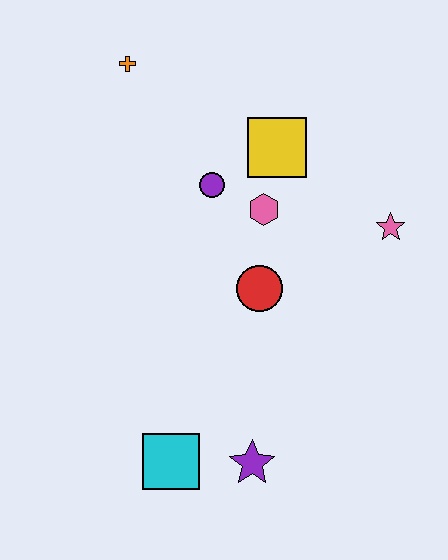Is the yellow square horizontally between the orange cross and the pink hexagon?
No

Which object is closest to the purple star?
The cyan square is closest to the purple star.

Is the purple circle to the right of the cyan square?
Yes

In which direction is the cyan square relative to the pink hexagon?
The cyan square is below the pink hexagon.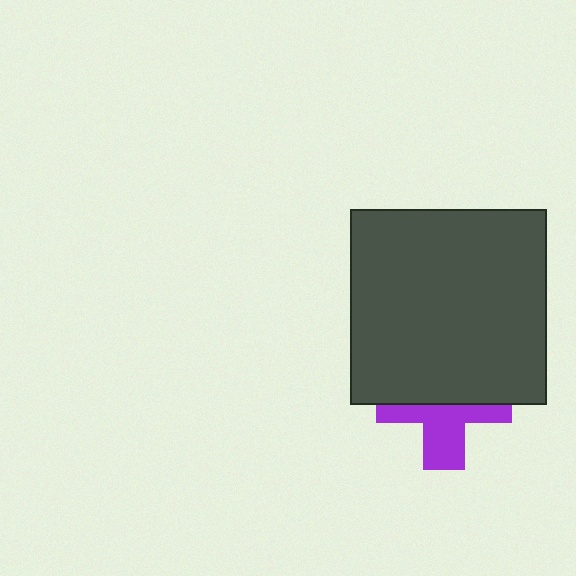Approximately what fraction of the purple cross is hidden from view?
Roughly 55% of the purple cross is hidden behind the dark gray square.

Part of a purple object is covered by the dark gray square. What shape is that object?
It is a cross.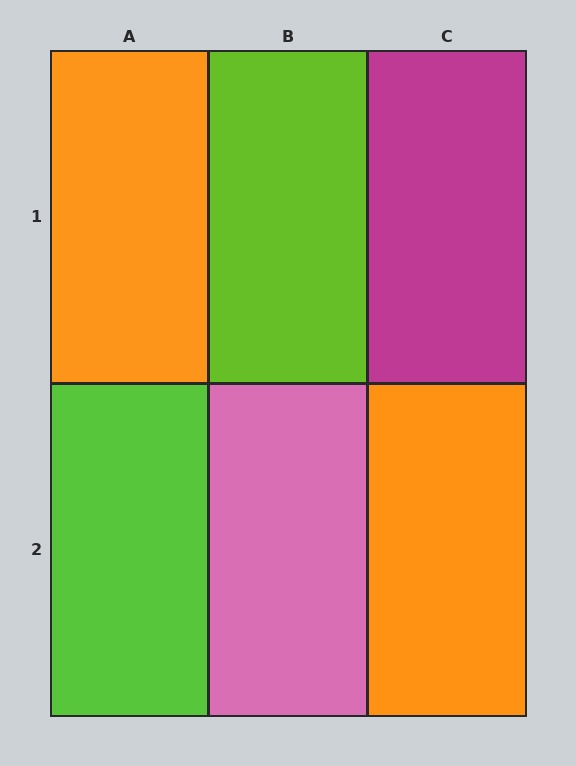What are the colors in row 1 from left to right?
Orange, lime, magenta.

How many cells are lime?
2 cells are lime.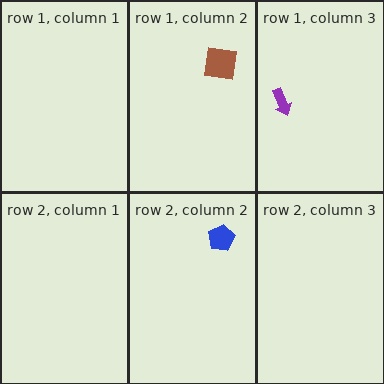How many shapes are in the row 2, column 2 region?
1.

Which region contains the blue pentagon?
The row 2, column 2 region.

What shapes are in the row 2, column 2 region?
The blue pentagon.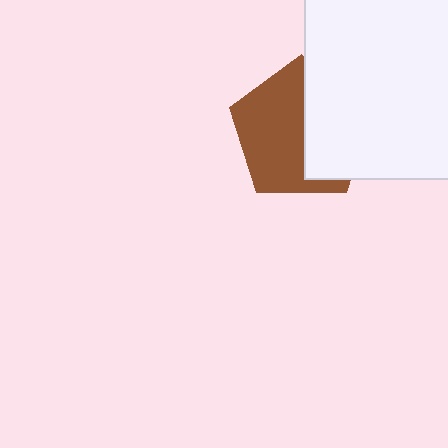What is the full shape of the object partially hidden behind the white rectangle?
The partially hidden object is a brown pentagon.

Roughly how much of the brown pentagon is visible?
About half of it is visible (roughly 57%).